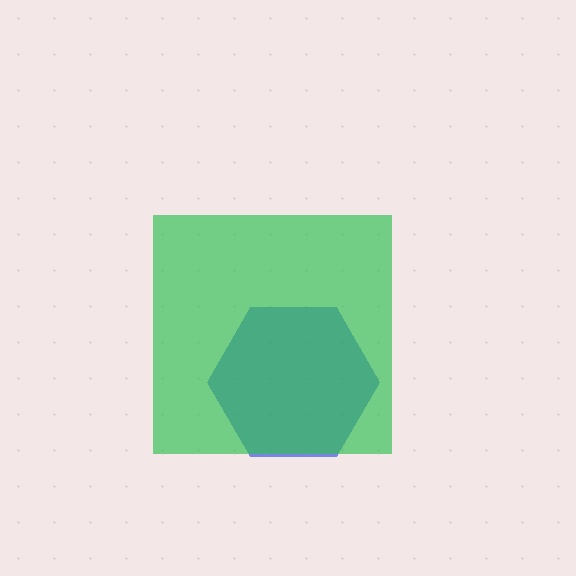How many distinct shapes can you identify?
There are 2 distinct shapes: a blue hexagon, a green square.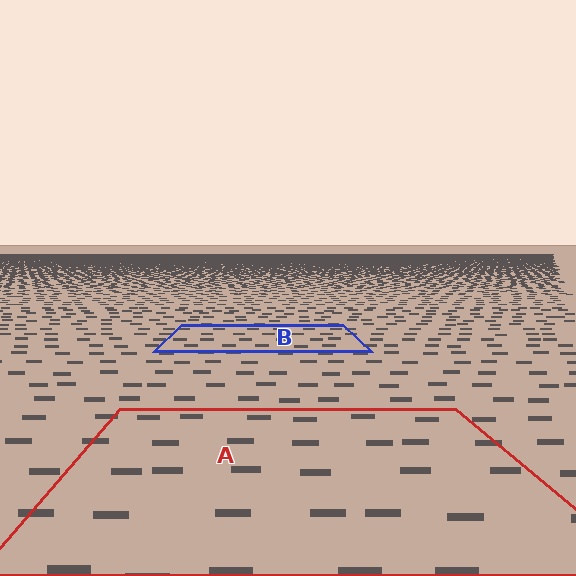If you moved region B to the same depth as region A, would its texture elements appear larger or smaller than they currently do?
They would appear larger. At a closer depth, the same texture elements are projected at a bigger on-screen size.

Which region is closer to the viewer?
Region A is closer. The texture elements there are larger and more spread out.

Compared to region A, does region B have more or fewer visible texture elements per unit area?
Region B has more texture elements per unit area — they are packed more densely because it is farther away.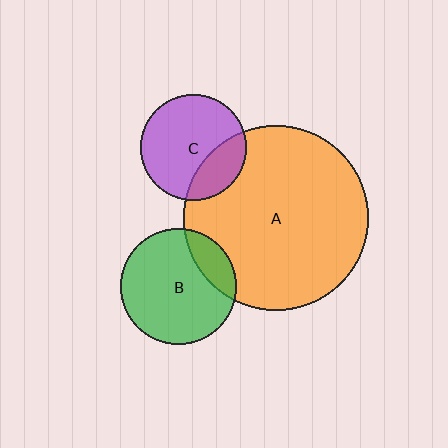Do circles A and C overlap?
Yes.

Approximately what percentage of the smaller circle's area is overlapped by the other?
Approximately 25%.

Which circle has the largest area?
Circle A (orange).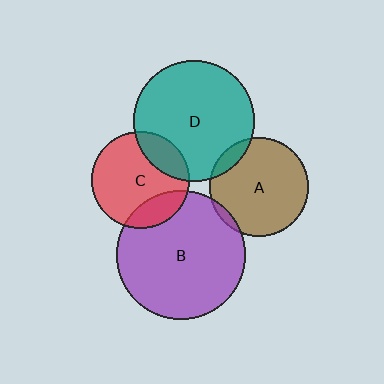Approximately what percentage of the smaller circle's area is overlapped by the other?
Approximately 20%.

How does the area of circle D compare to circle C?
Approximately 1.5 times.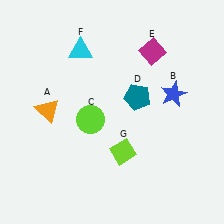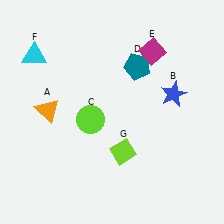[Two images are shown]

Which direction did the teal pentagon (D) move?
The teal pentagon (D) moved up.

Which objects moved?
The objects that moved are: the teal pentagon (D), the cyan triangle (F).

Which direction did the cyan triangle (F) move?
The cyan triangle (F) moved left.